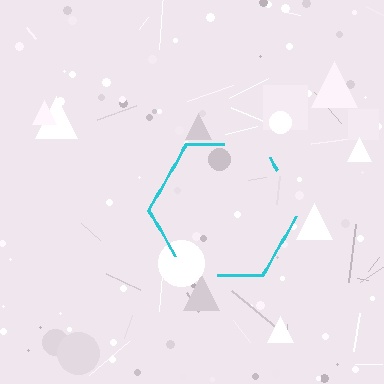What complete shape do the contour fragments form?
The contour fragments form a hexagon.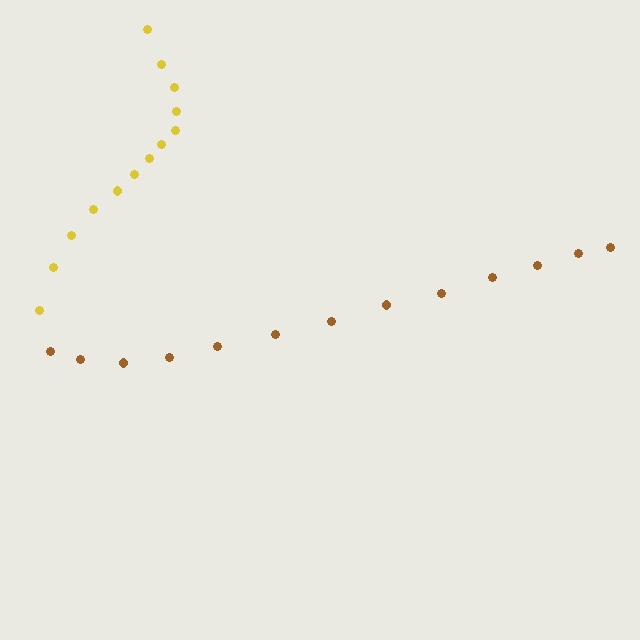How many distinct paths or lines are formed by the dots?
There are 2 distinct paths.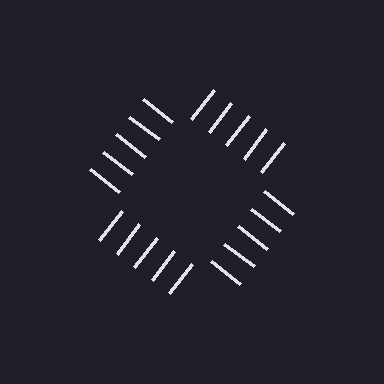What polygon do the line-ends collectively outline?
An illusory square — the line segments terminate on its edges but no continuous stroke is drawn.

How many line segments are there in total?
20 — 5 along each of the 4 edges.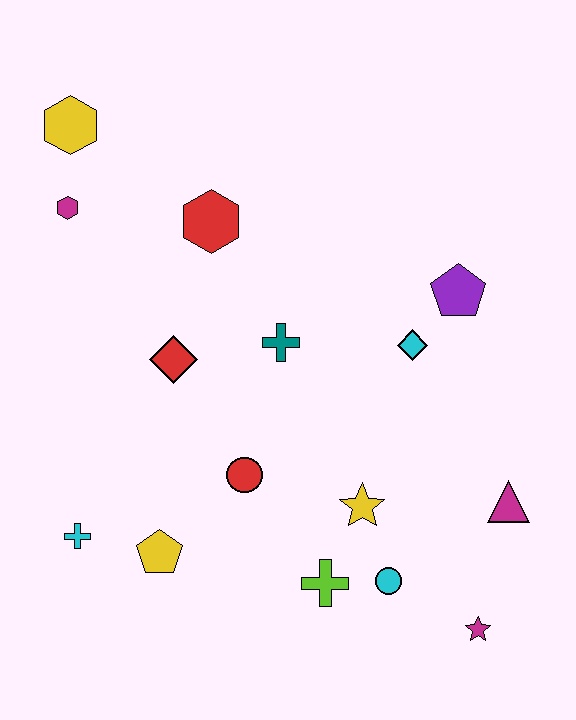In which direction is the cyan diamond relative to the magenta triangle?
The cyan diamond is above the magenta triangle.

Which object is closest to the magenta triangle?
The magenta star is closest to the magenta triangle.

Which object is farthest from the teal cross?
The magenta star is farthest from the teal cross.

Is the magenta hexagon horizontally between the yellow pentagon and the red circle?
No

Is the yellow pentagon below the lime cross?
No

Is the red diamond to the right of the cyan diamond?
No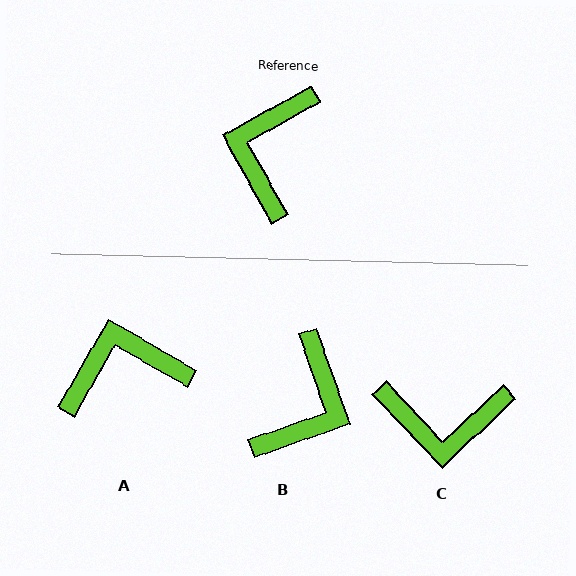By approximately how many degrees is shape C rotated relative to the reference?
Approximately 105 degrees counter-clockwise.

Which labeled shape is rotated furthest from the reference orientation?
B, about 170 degrees away.